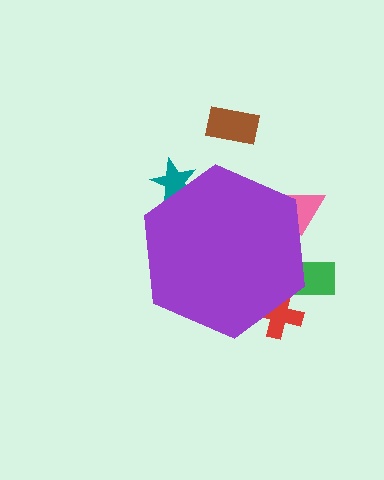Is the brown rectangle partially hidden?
No, the brown rectangle is fully visible.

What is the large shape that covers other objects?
A purple hexagon.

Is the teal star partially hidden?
Yes, the teal star is partially hidden behind the purple hexagon.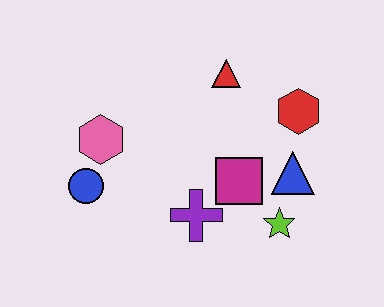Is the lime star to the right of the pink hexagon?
Yes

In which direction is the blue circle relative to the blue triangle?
The blue circle is to the left of the blue triangle.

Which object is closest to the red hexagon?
The blue triangle is closest to the red hexagon.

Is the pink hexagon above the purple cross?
Yes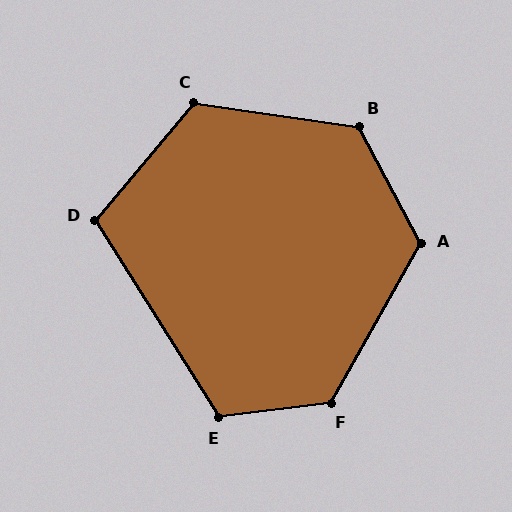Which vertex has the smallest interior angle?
D, at approximately 108 degrees.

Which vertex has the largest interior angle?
F, at approximately 126 degrees.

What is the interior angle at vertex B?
Approximately 126 degrees (obtuse).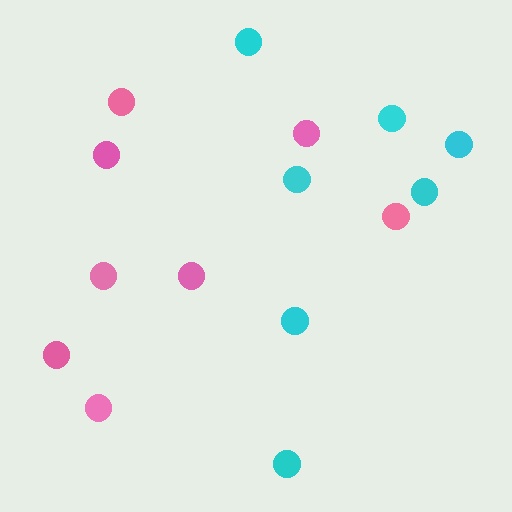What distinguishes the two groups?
There are 2 groups: one group of pink circles (8) and one group of cyan circles (7).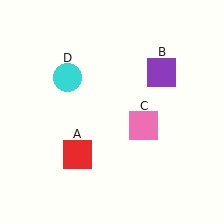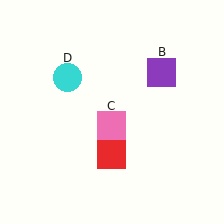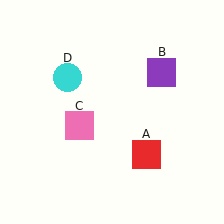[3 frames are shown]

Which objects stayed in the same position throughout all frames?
Purple square (object B) and cyan circle (object D) remained stationary.